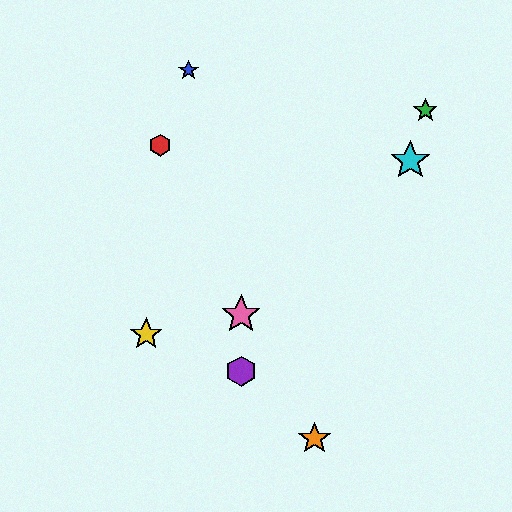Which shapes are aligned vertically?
The purple hexagon, the pink star are aligned vertically.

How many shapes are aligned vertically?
2 shapes (the purple hexagon, the pink star) are aligned vertically.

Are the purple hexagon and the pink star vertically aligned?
Yes, both are at x≈241.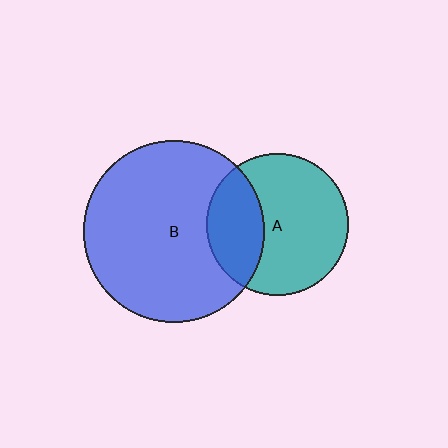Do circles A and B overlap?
Yes.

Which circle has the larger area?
Circle B (blue).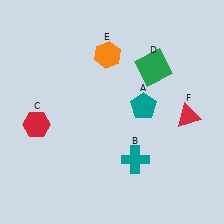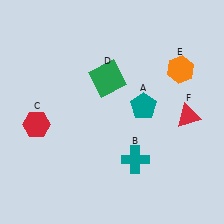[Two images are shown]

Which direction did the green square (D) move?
The green square (D) moved left.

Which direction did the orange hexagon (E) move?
The orange hexagon (E) moved right.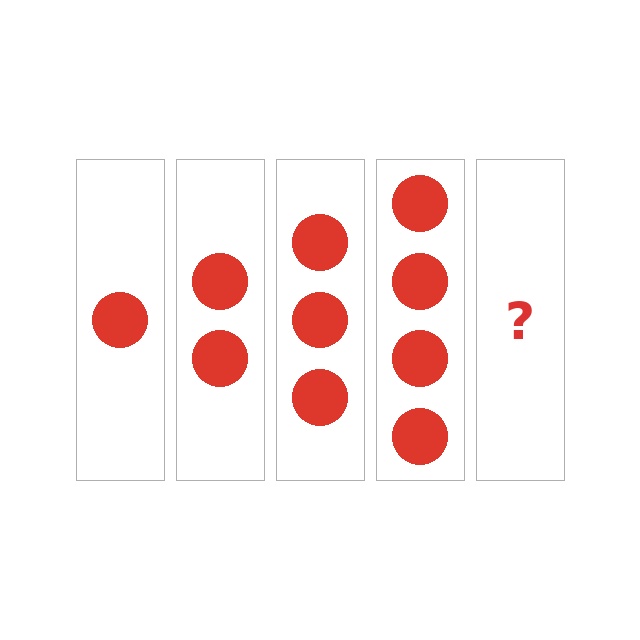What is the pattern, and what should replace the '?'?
The pattern is that each step adds one more circle. The '?' should be 5 circles.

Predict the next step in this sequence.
The next step is 5 circles.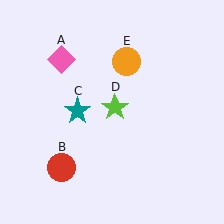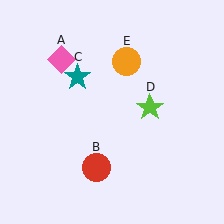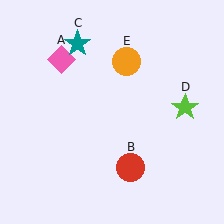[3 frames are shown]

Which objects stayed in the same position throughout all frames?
Pink diamond (object A) and orange circle (object E) remained stationary.